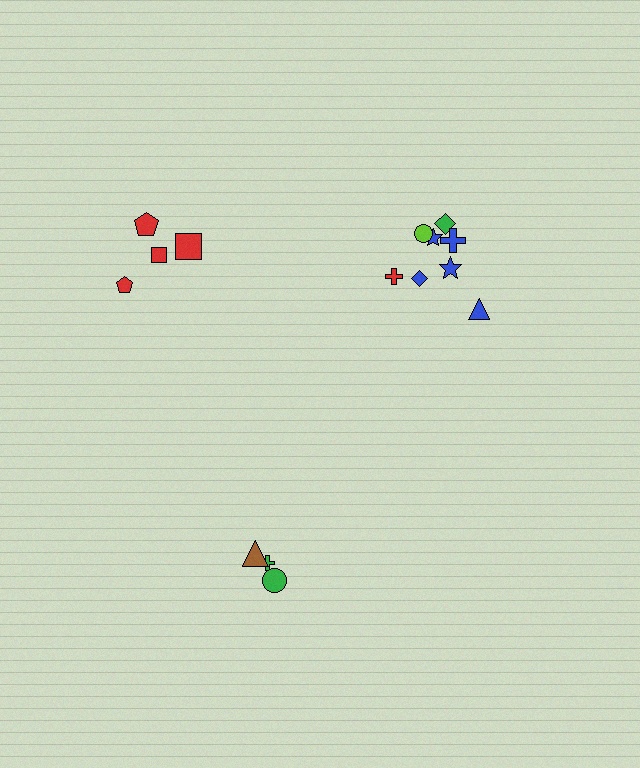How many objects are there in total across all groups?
There are 15 objects.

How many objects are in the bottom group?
There are 3 objects.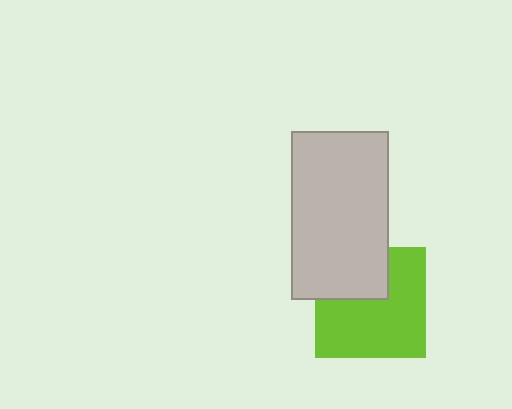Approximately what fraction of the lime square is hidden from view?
Roughly 32% of the lime square is hidden behind the light gray rectangle.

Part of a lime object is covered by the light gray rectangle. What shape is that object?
It is a square.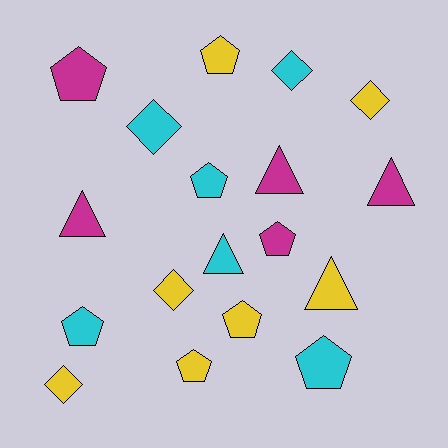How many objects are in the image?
There are 18 objects.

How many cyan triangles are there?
There is 1 cyan triangle.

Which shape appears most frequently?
Pentagon, with 8 objects.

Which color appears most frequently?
Yellow, with 7 objects.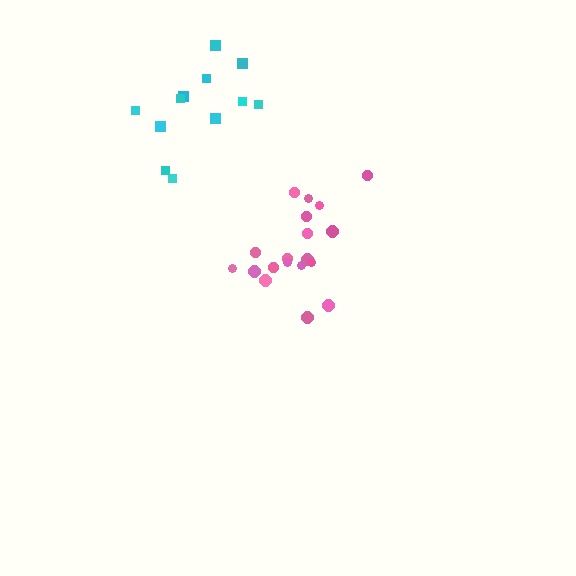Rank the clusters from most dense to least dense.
pink, cyan.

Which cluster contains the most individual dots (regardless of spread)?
Pink (19).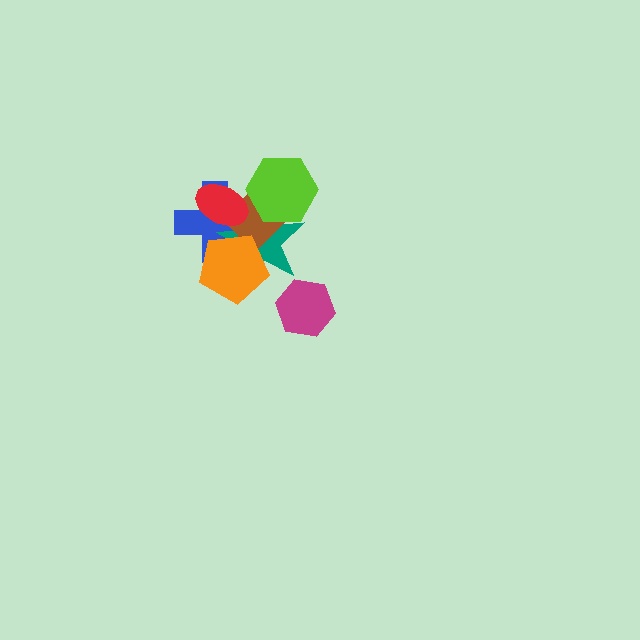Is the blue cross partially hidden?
Yes, it is partially covered by another shape.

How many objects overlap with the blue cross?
4 objects overlap with the blue cross.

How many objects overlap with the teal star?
5 objects overlap with the teal star.